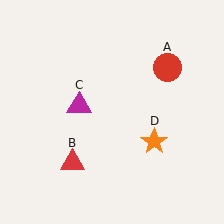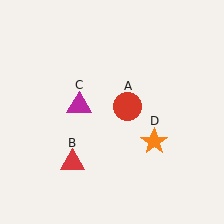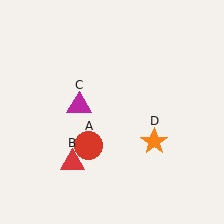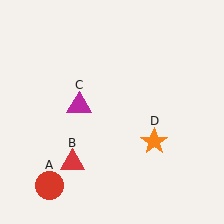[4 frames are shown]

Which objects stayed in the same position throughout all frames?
Red triangle (object B) and magenta triangle (object C) and orange star (object D) remained stationary.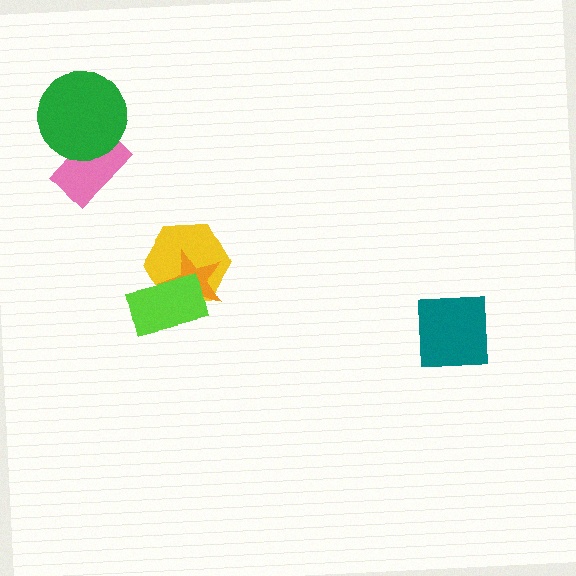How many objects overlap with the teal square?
0 objects overlap with the teal square.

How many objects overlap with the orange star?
2 objects overlap with the orange star.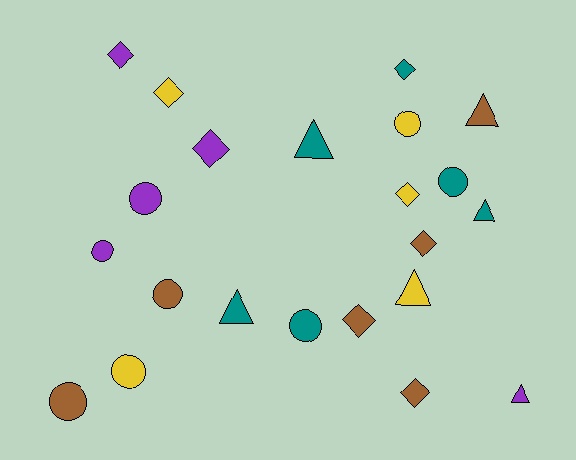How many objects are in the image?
There are 22 objects.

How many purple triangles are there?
There is 1 purple triangle.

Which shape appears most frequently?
Circle, with 8 objects.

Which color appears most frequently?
Brown, with 6 objects.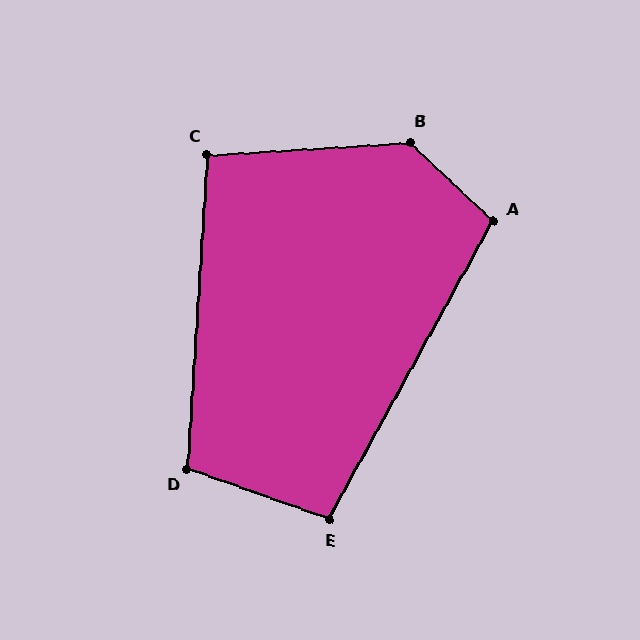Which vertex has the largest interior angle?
B, at approximately 133 degrees.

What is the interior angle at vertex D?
Approximately 106 degrees (obtuse).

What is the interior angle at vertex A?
Approximately 105 degrees (obtuse).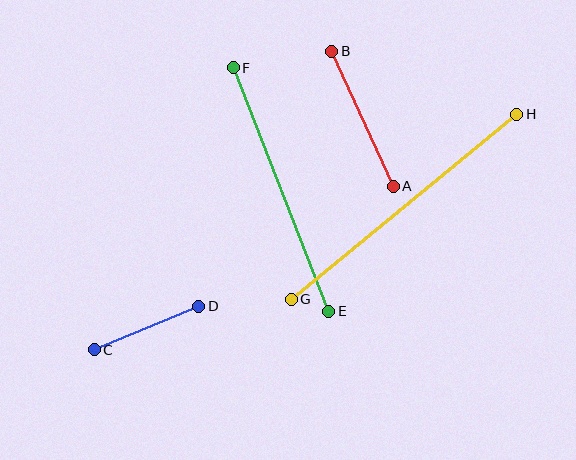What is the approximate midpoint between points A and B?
The midpoint is at approximately (363, 119) pixels.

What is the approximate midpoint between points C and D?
The midpoint is at approximately (147, 328) pixels.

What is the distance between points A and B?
The distance is approximately 148 pixels.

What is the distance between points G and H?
The distance is approximately 292 pixels.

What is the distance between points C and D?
The distance is approximately 113 pixels.